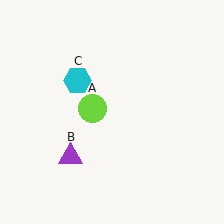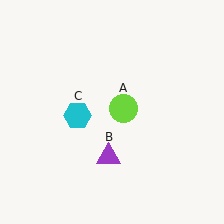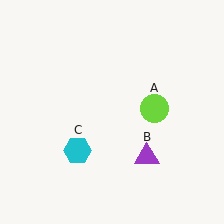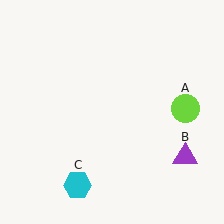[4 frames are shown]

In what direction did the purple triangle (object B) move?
The purple triangle (object B) moved right.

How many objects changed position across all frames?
3 objects changed position: lime circle (object A), purple triangle (object B), cyan hexagon (object C).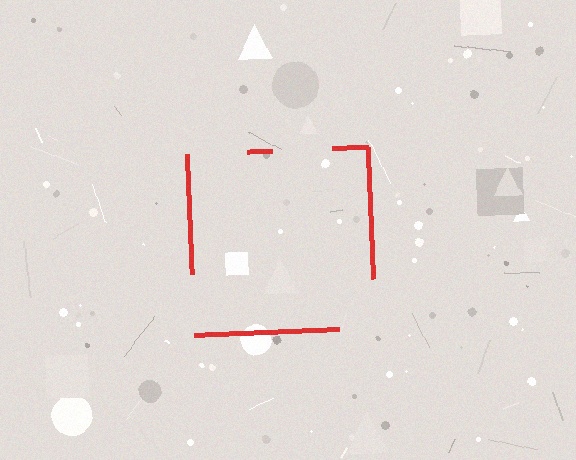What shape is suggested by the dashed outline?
The dashed outline suggests a square.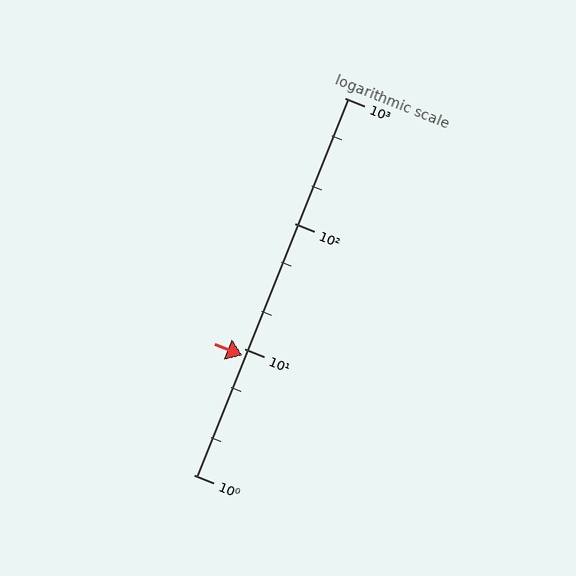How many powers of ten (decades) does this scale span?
The scale spans 3 decades, from 1 to 1000.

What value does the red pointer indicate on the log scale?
The pointer indicates approximately 8.9.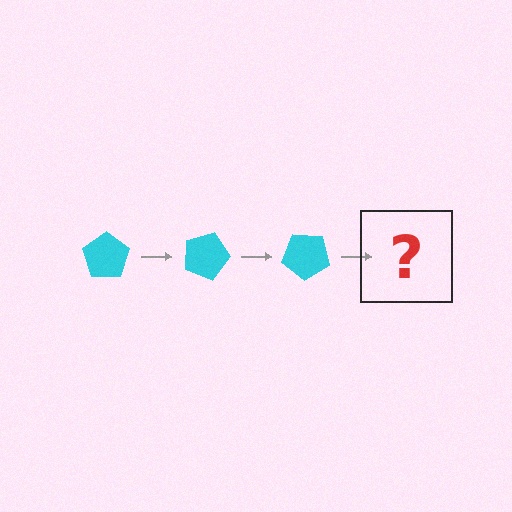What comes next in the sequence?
The next element should be a cyan pentagon rotated 60 degrees.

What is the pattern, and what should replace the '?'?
The pattern is that the pentagon rotates 20 degrees each step. The '?' should be a cyan pentagon rotated 60 degrees.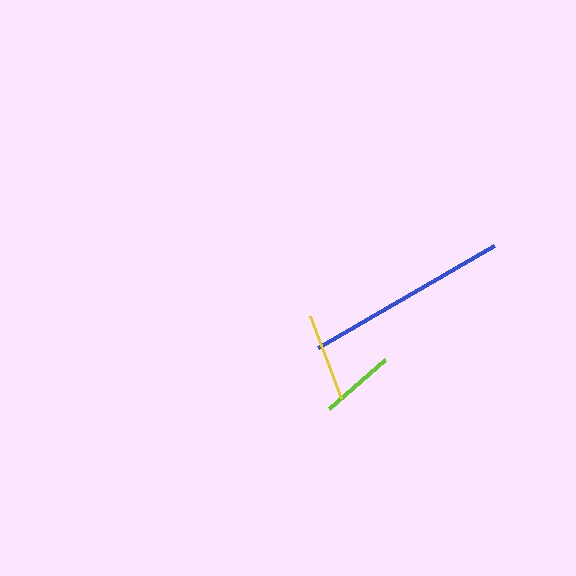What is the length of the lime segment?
The lime segment is approximately 75 pixels long.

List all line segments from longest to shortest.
From longest to shortest: blue, yellow, lime.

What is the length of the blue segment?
The blue segment is approximately 204 pixels long.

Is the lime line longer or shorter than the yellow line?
The yellow line is longer than the lime line.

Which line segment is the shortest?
The lime line is the shortest at approximately 75 pixels.